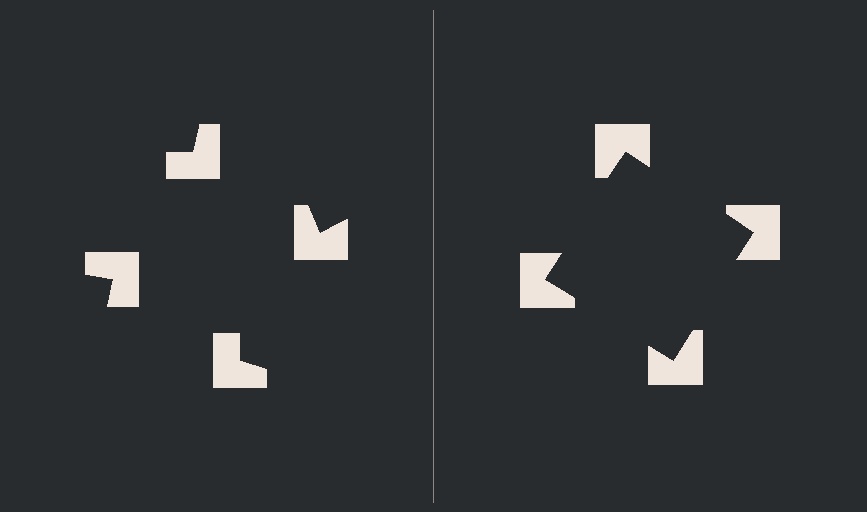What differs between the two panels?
The notched squares are positioned identically on both sides; only the wedge orientations differ. On the right they align to a square; on the left they are misaligned.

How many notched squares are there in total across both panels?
8 — 4 on each side.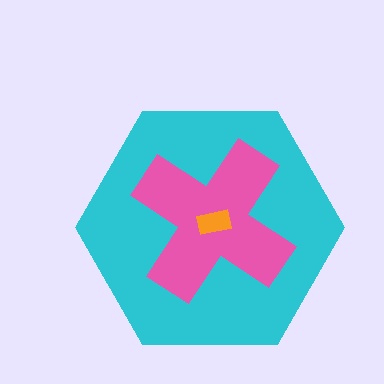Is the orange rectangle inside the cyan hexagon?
Yes.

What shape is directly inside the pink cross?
The orange rectangle.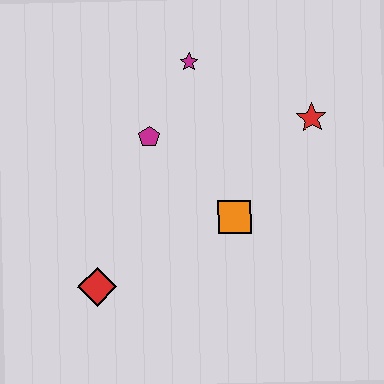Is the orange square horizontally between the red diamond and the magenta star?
No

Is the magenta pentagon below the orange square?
No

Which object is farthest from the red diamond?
The red star is farthest from the red diamond.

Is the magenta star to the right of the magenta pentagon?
Yes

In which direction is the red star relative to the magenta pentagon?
The red star is to the right of the magenta pentagon.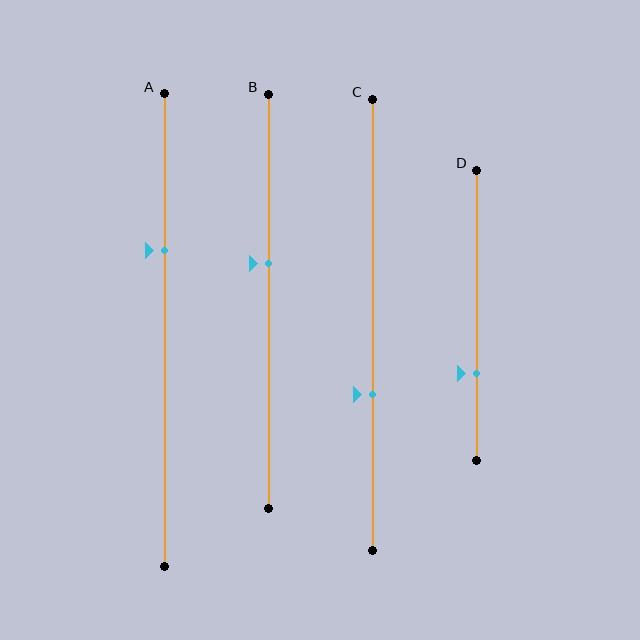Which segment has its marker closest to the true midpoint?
Segment B has its marker closest to the true midpoint.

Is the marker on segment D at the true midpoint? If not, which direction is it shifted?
No, the marker on segment D is shifted downward by about 20% of the segment length.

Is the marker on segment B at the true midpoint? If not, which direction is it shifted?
No, the marker on segment B is shifted upward by about 9% of the segment length.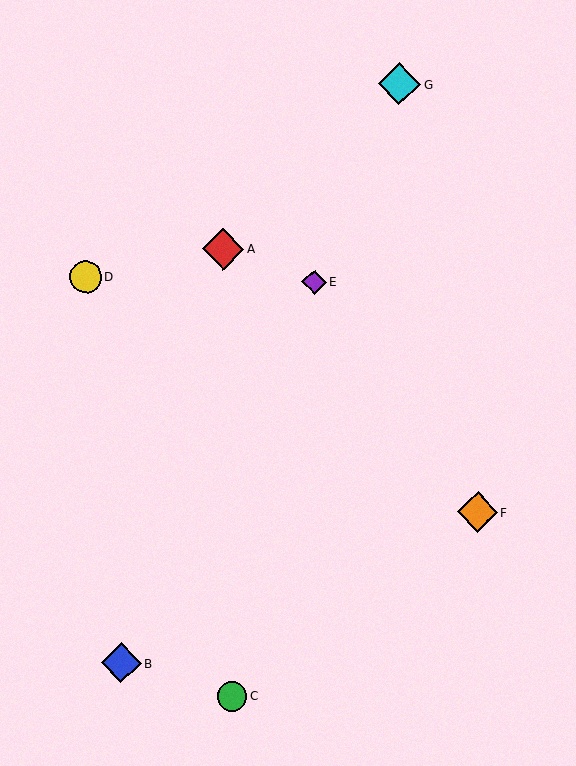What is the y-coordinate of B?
Object B is at y≈663.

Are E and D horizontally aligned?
Yes, both are at y≈282.